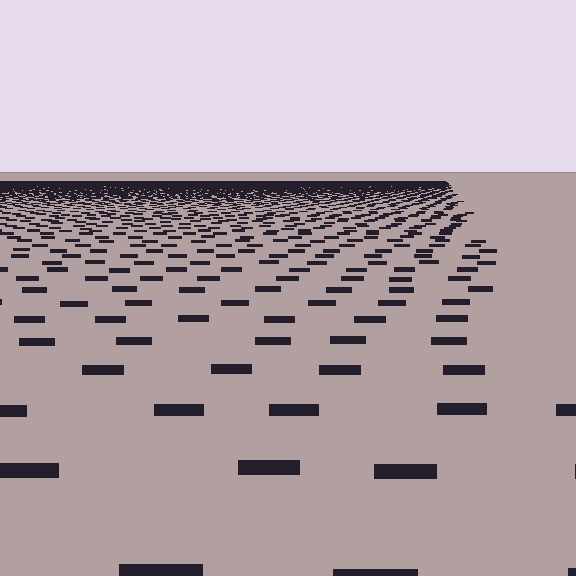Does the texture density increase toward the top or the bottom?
Density increases toward the top.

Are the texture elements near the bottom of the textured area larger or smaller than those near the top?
Larger. Near the bottom, elements are closer to the viewer and appear at a bigger on-screen size.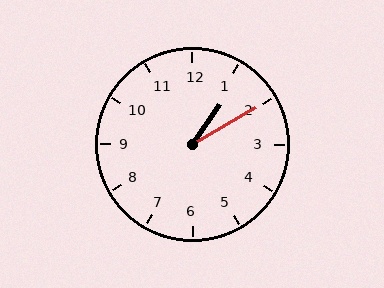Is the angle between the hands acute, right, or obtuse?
It is acute.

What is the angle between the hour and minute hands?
Approximately 25 degrees.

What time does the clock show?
1:10.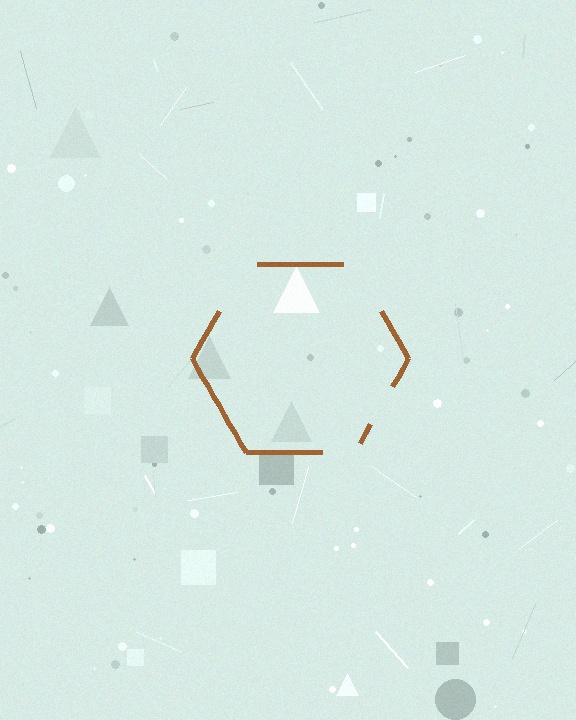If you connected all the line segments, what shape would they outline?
They would outline a hexagon.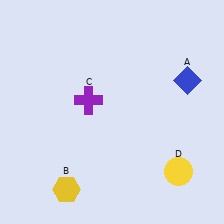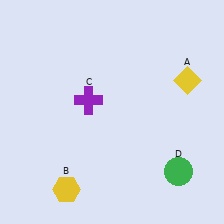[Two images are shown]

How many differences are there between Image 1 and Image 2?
There are 2 differences between the two images.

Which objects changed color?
A changed from blue to yellow. D changed from yellow to green.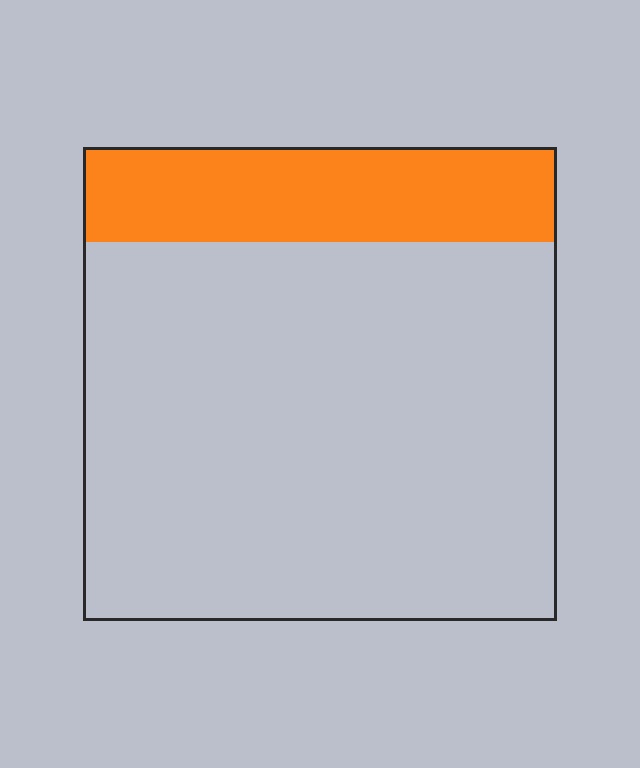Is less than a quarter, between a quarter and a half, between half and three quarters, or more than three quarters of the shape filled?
Less than a quarter.